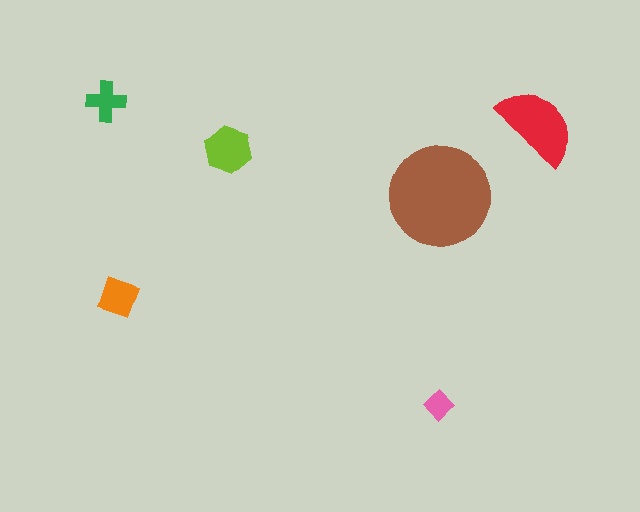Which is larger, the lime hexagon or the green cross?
The lime hexagon.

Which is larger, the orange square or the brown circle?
The brown circle.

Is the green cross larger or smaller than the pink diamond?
Larger.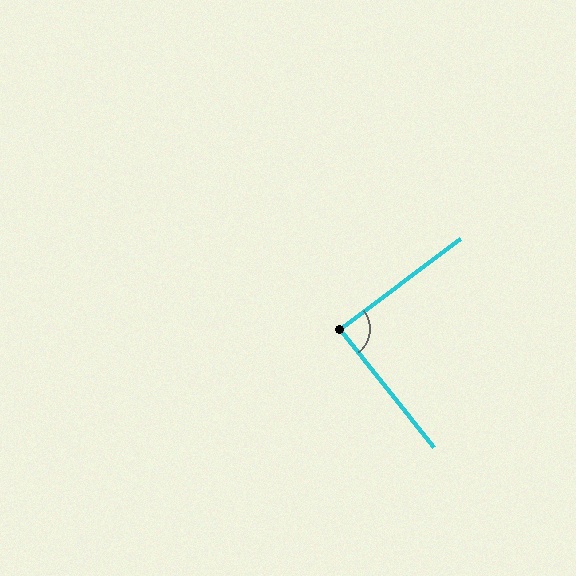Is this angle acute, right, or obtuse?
It is approximately a right angle.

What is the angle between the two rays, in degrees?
Approximately 89 degrees.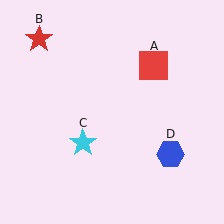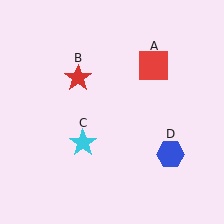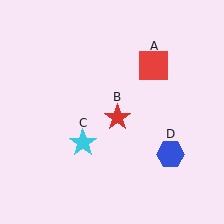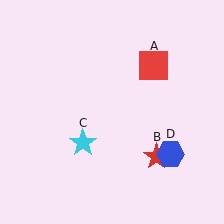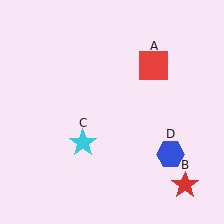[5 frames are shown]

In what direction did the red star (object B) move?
The red star (object B) moved down and to the right.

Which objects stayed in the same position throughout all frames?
Red square (object A) and cyan star (object C) and blue hexagon (object D) remained stationary.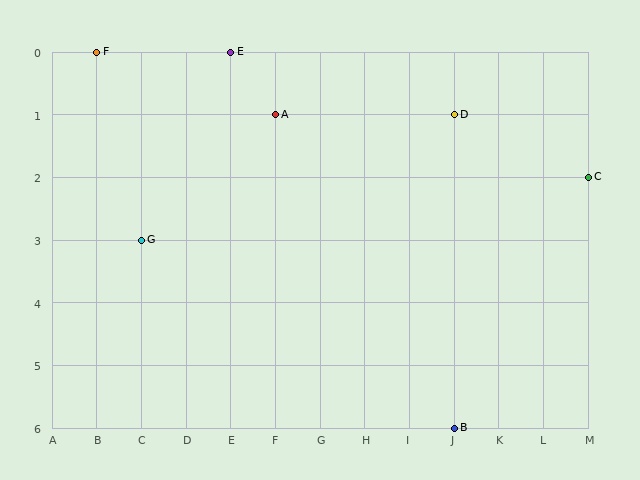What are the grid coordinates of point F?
Point F is at grid coordinates (B, 0).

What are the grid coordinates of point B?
Point B is at grid coordinates (J, 6).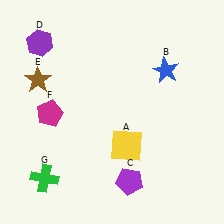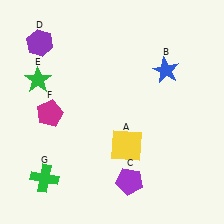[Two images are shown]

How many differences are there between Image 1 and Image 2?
There is 1 difference between the two images.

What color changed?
The star (E) changed from brown in Image 1 to green in Image 2.